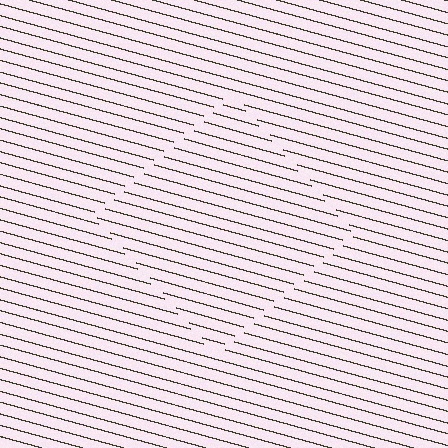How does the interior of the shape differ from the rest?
The interior of the shape contains the same grating, shifted by half a period — the contour is defined by the phase discontinuity where line-ends from the inner and outer gratings abut.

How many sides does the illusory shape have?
4 sides — the line-ends trace a square.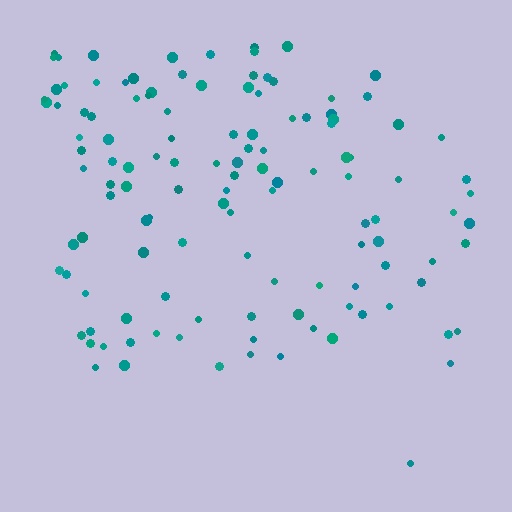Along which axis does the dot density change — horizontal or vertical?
Vertical.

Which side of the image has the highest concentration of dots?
The top.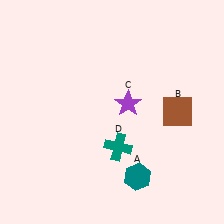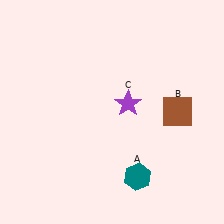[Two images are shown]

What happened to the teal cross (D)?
The teal cross (D) was removed in Image 2. It was in the bottom-right area of Image 1.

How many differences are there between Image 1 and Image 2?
There is 1 difference between the two images.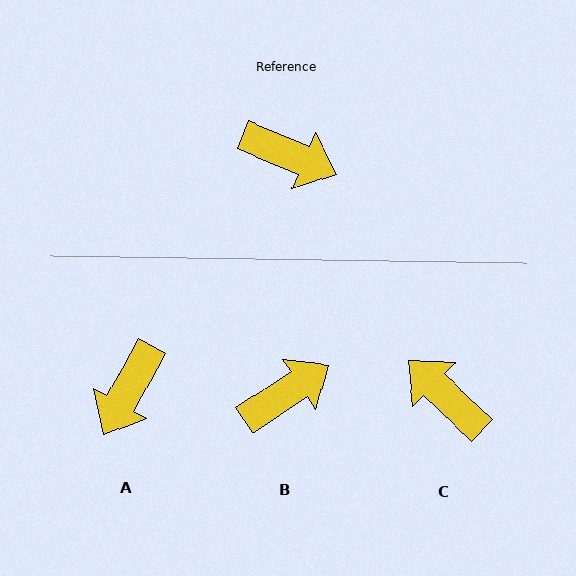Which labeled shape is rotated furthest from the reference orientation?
C, about 159 degrees away.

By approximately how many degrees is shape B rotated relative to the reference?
Approximately 56 degrees counter-clockwise.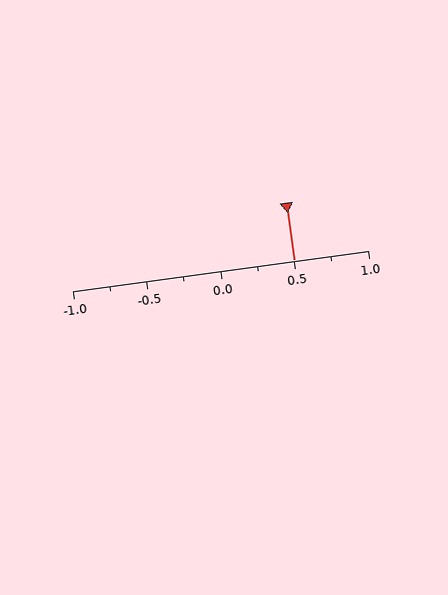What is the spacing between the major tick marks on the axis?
The major ticks are spaced 0.5 apart.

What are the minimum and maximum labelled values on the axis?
The axis runs from -1.0 to 1.0.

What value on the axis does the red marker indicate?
The marker indicates approximately 0.5.